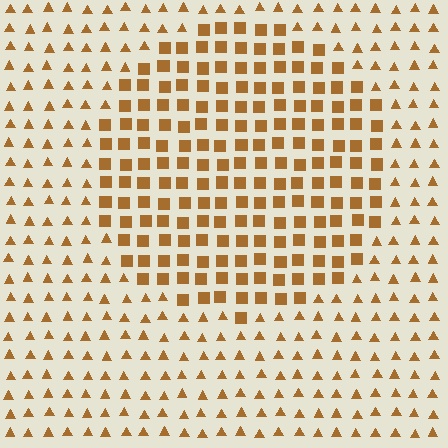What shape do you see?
I see a circle.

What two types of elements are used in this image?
The image uses squares inside the circle region and triangles outside it.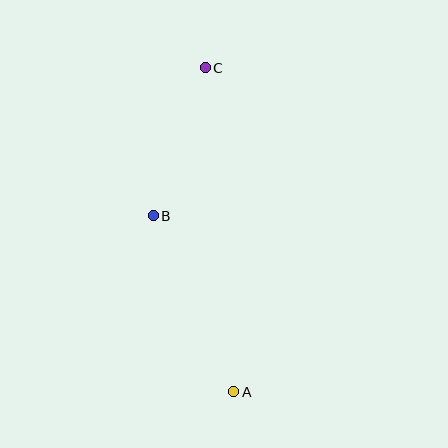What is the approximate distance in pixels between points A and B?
The distance between A and B is approximately 193 pixels.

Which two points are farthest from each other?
Points A and C are farthest from each other.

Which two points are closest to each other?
Points B and C are closest to each other.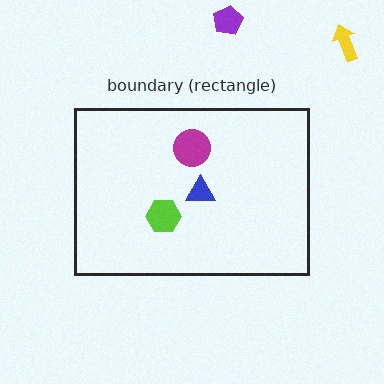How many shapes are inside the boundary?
3 inside, 2 outside.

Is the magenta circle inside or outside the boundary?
Inside.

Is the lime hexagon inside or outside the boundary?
Inside.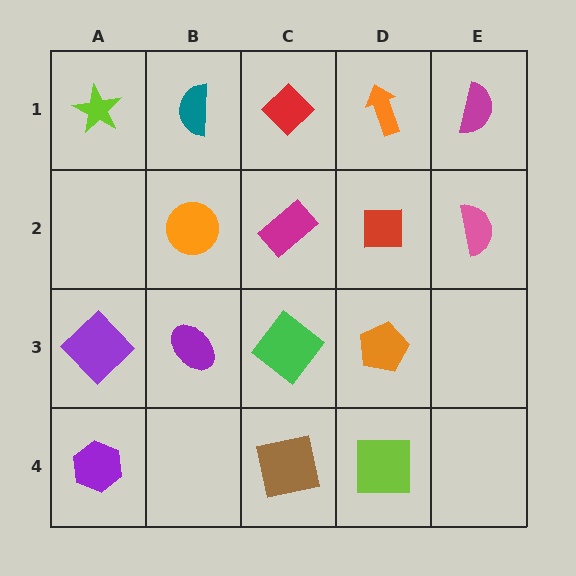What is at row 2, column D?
A red square.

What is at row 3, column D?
An orange pentagon.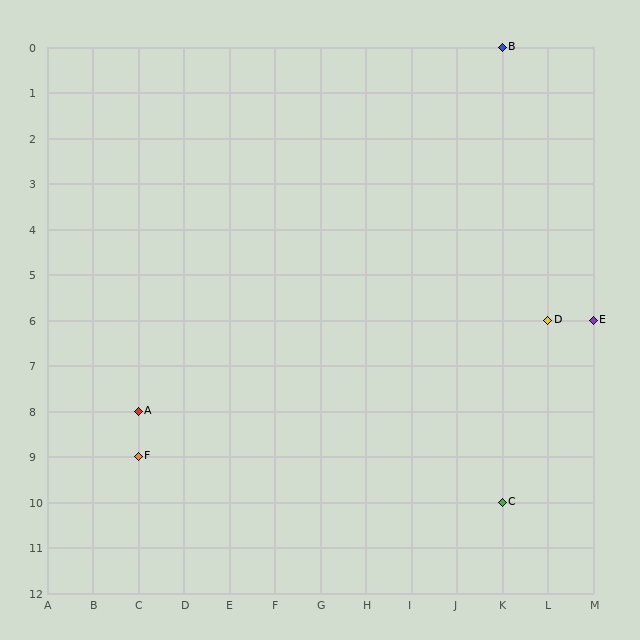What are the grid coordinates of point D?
Point D is at grid coordinates (L, 6).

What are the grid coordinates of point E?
Point E is at grid coordinates (M, 6).